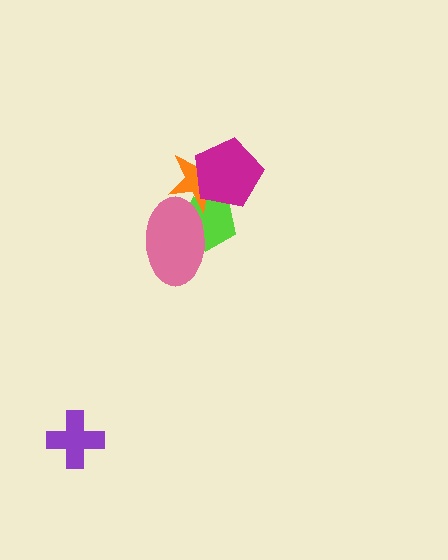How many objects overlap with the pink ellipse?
2 objects overlap with the pink ellipse.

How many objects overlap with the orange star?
3 objects overlap with the orange star.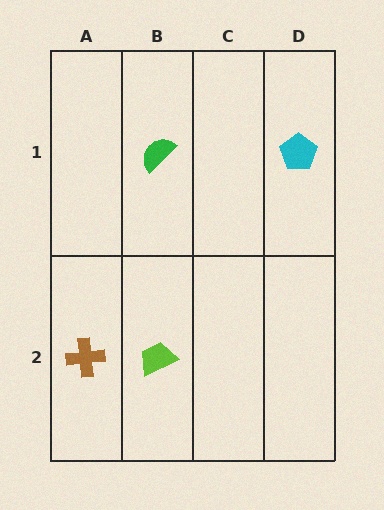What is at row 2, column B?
A lime trapezoid.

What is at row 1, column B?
A green semicircle.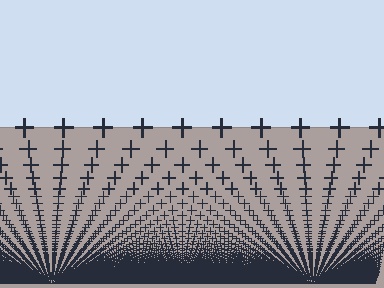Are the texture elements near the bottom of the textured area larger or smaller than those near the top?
Smaller. The gradient is inverted — elements near the bottom are smaller and denser.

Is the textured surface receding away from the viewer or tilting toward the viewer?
The surface appears to tilt toward the viewer. Texture elements get larger and sparser toward the top.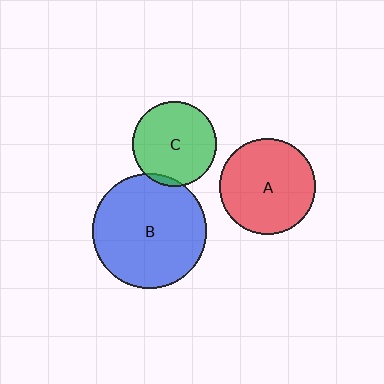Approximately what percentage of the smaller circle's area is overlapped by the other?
Approximately 5%.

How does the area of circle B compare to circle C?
Approximately 1.8 times.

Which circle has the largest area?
Circle B (blue).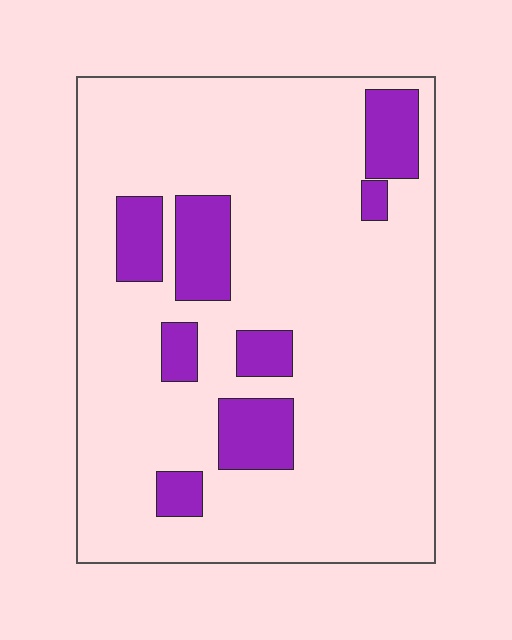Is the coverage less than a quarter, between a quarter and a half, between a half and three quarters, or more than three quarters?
Less than a quarter.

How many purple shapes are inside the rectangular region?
8.